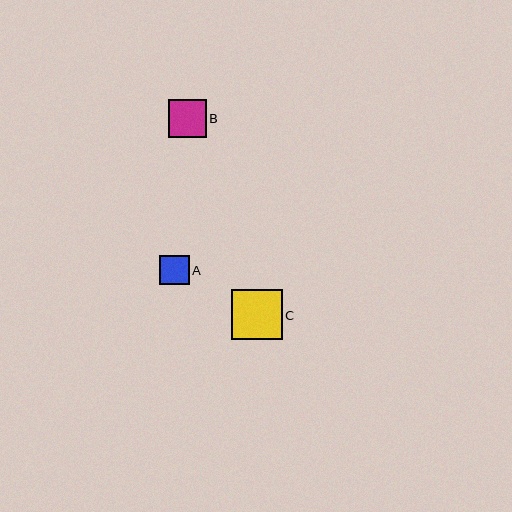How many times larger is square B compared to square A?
Square B is approximately 1.3 times the size of square A.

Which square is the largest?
Square C is the largest with a size of approximately 51 pixels.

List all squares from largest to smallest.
From largest to smallest: C, B, A.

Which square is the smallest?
Square A is the smallest with a size of approximately 30 pixels.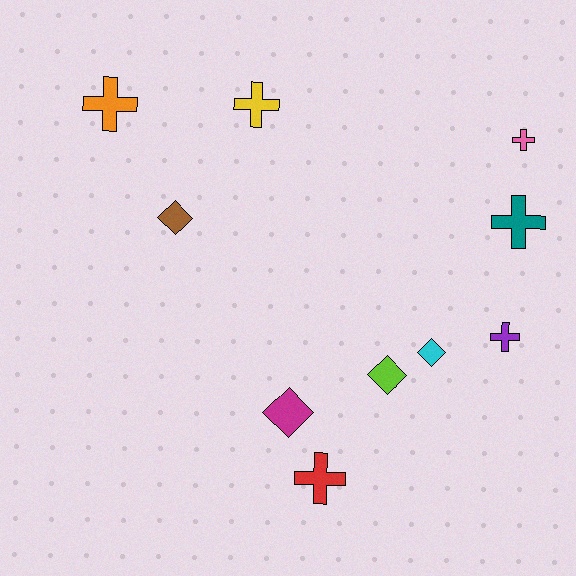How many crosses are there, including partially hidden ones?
There are 6 crosses.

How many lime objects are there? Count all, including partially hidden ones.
There is 1 lime object.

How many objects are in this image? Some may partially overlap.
There are 10 objects.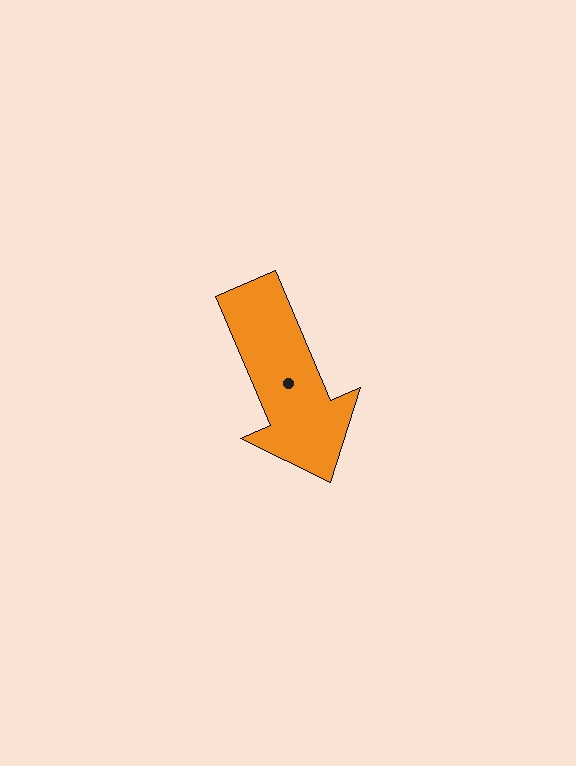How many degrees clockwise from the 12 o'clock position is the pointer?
Approximately 157 degrees.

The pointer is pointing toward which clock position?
Roughly 5 o'clock.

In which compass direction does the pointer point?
Southeast.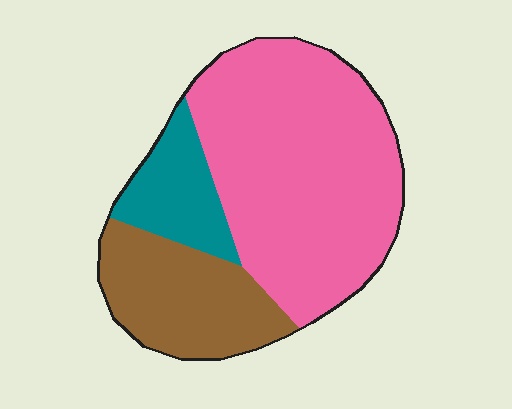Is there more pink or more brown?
Pink.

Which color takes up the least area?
Teal, at roughly 15%.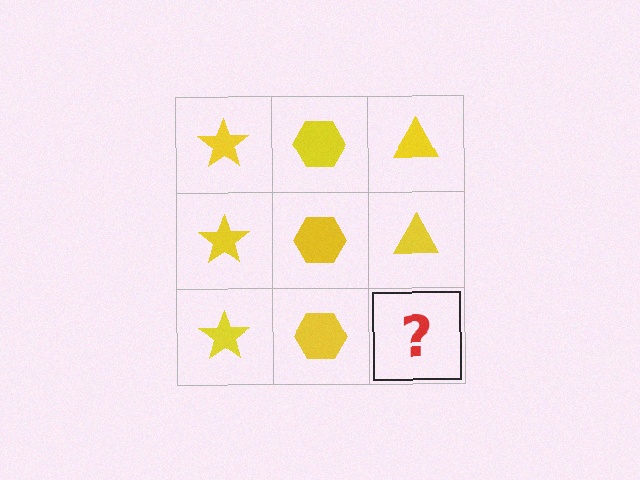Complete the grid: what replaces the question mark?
The question mark should be replaced with a yellow triangle.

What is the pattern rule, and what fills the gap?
The rule is that each column has a consistent shape. The gap should be filled with a yellow triangle.